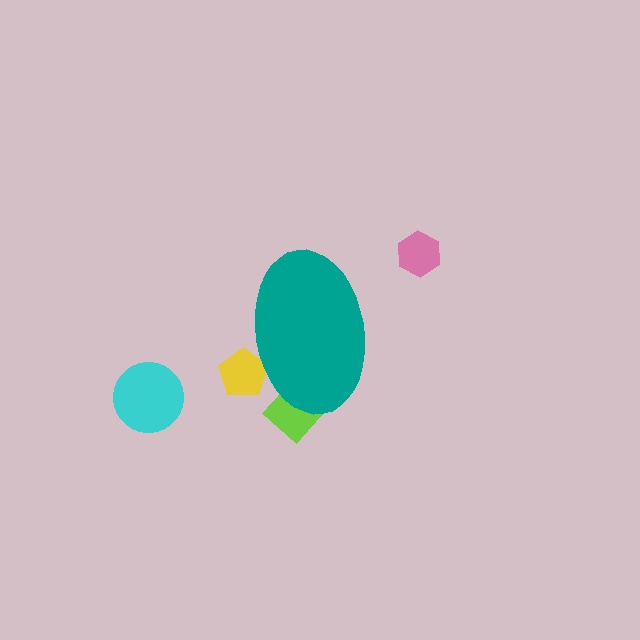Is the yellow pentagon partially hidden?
Yes, the yellow pentagon is partially hidden behind the teal ellipse.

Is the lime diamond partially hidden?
Yes, the lime diamond is partially hidden behind the teal ellipse.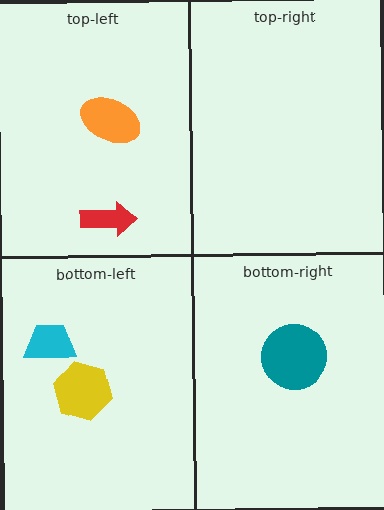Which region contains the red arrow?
The top-left region.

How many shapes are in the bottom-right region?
1.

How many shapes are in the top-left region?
2.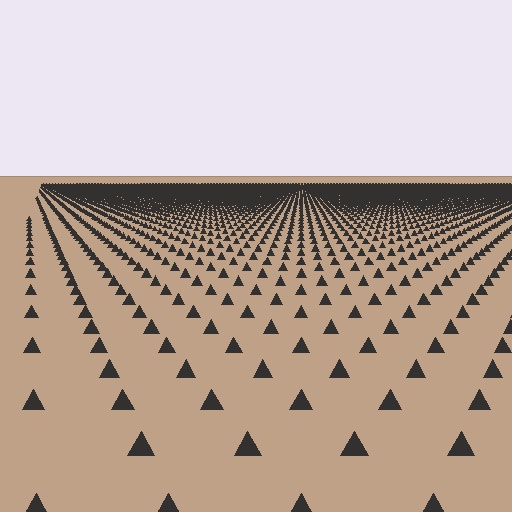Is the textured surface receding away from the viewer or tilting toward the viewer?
The surface is receding away from the viewer. Texture elements get smaller and denser toward the top.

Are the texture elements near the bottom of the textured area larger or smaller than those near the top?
Larger. Near the bottom, elements are closer to the viewer and appear at a bigger on-screen size.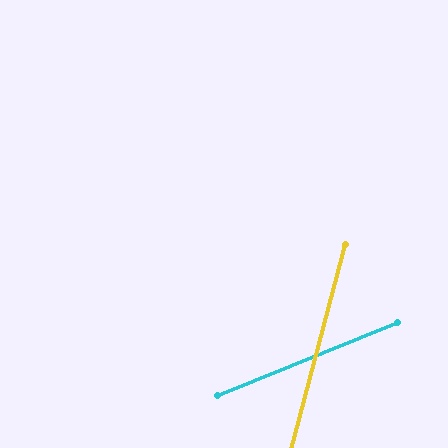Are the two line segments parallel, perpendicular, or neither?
Neither parallel nor perpendicular — they differ by about 54°.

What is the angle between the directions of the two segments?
Approximately 54 degrees.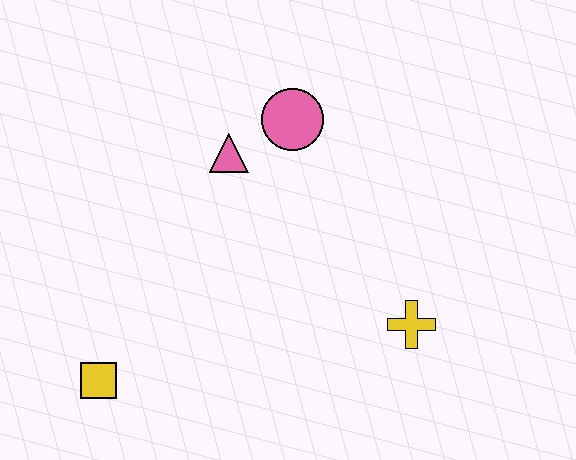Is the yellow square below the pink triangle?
Yes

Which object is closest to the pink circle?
The pink triangle is closest to the pink circle.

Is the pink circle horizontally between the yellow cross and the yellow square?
Yes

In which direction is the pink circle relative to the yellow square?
The pink circle is above the yellow square.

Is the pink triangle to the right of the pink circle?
No